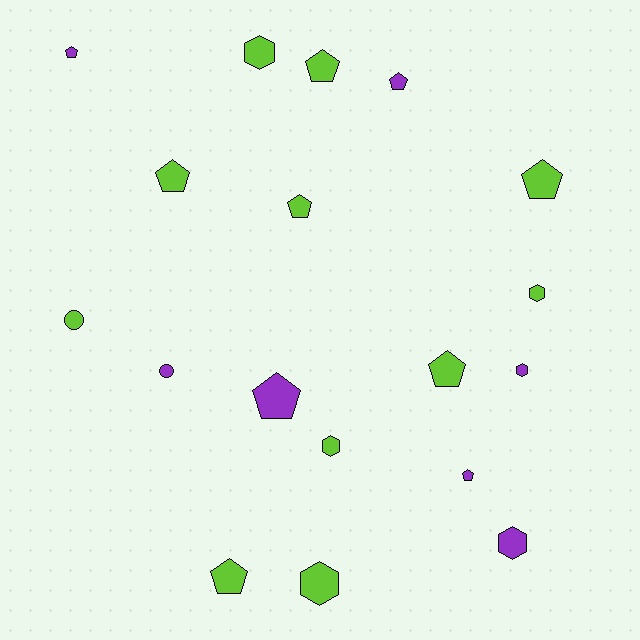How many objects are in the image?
There are 18 objects.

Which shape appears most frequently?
Pentagon, with 10 objects.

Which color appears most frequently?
Lime, with 11 objects.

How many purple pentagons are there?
There are 4 purple pentagons.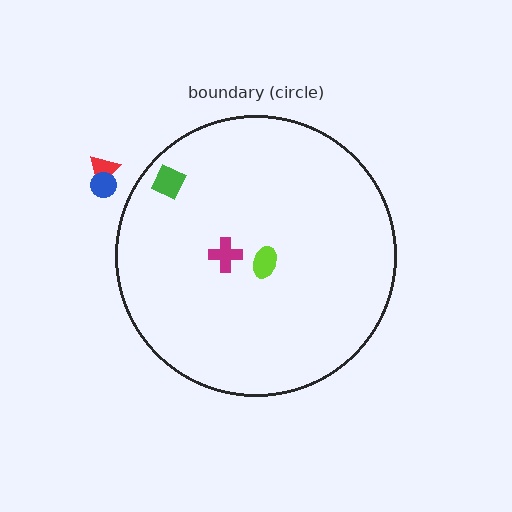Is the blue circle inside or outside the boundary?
Outside.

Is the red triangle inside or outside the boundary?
Outside.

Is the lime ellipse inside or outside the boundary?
Inside.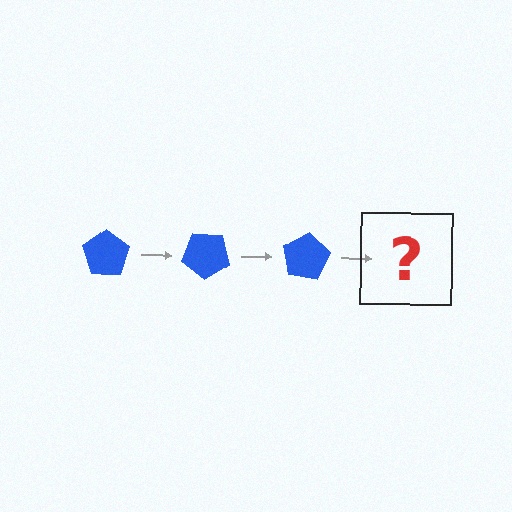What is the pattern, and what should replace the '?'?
The pattern is that the pentagon rotates 40 degrees each step. The '?' should be a blue pentagon rotated 120 degrees.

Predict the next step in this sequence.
The next step is a blue pentagon rotated 120 degrees.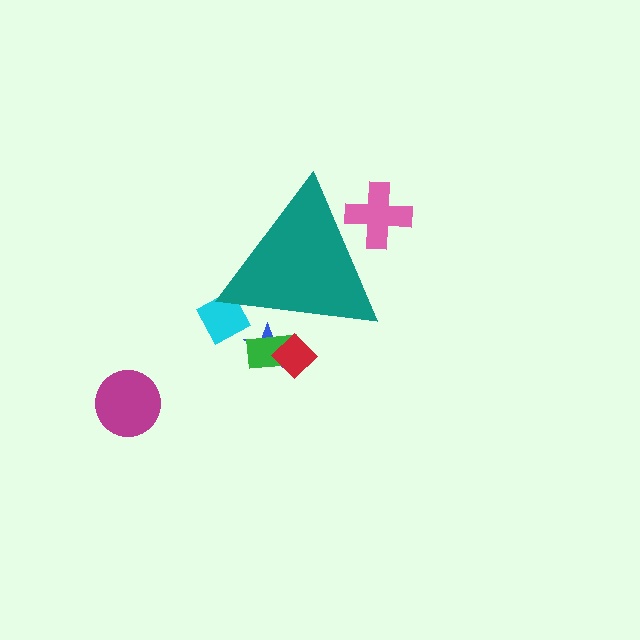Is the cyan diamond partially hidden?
Yes, the cyan diamond is partially hidden behind the teal triangle.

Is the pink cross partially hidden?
Yes, the pink cross is partially hidden behind the teal triangle.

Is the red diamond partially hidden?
Yes, the red diamond is partially hidden behind the teal triangle.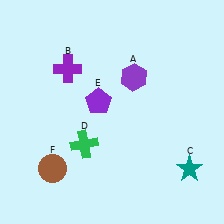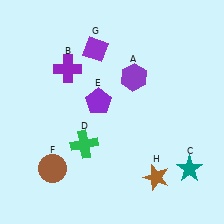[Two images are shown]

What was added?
A purple diamond (G), a brown star (H) were added in Image 2.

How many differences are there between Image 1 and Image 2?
There are 2 differences between the two images.